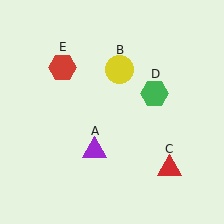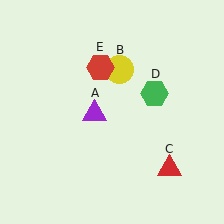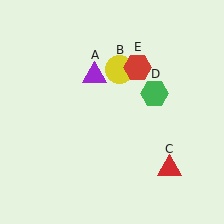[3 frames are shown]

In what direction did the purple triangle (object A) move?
The purple triangle (object A) moved up.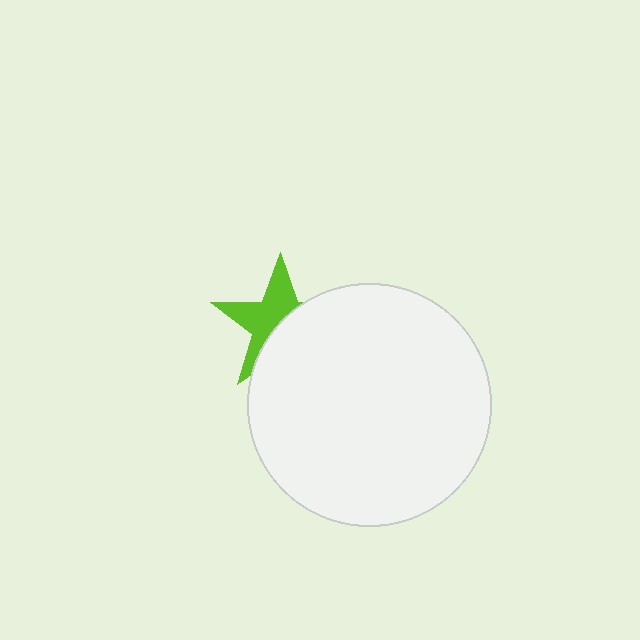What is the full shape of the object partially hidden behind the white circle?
The partially hidden object is a lime star.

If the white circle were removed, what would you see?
You would see the complete lime star.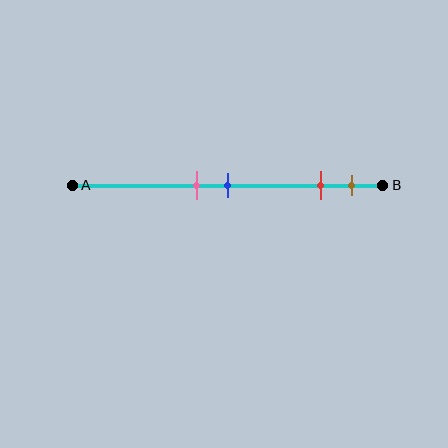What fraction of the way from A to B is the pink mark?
The pink mark is approximately 40% (0.4) of the way from A to B.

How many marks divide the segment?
There are 4 marks dividing the segment.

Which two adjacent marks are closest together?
The pink and blue marks are the closest adjacent pair.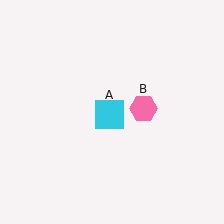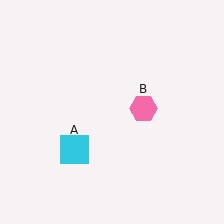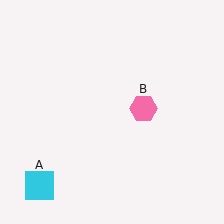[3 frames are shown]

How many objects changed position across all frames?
1 object changed position: cyan square (object A).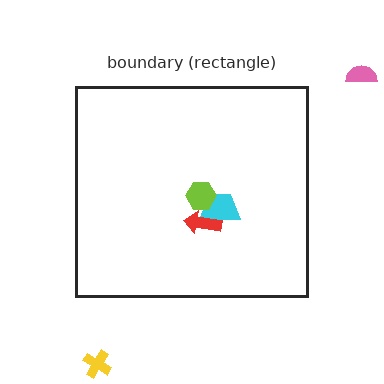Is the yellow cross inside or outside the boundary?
Outside.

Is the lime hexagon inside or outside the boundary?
Inside.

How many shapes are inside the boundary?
3 inside, 2 outside.